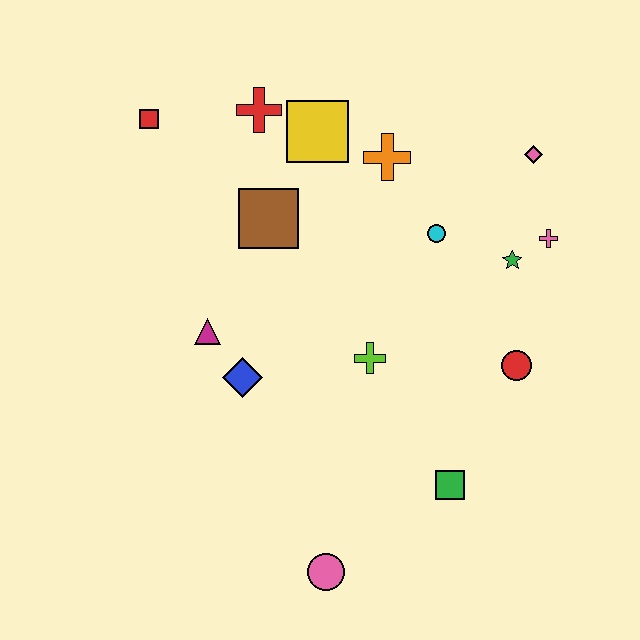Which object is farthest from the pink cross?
The red square is farthest from the pink cross.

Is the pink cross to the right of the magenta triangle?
Yes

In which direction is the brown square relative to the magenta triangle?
The brown square is above the magenta triangle.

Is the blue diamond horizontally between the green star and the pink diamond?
No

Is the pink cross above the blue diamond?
Yes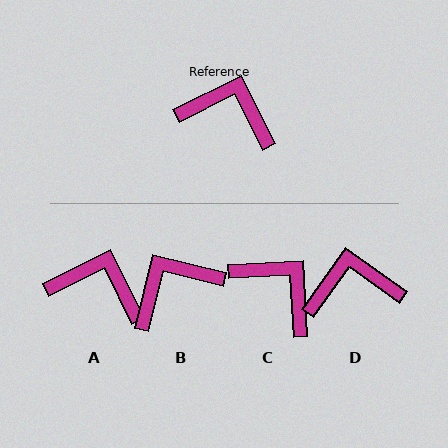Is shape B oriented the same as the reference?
No, it is off by about 50 degrees.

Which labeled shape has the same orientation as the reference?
A.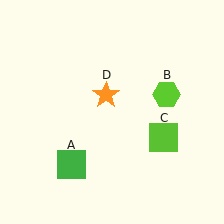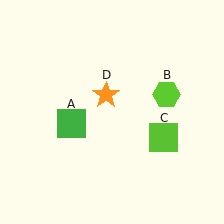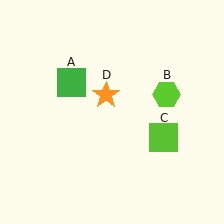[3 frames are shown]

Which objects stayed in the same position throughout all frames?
Lime hexagon (object B) and lime square (object C) and orange star (object D) remained stationary.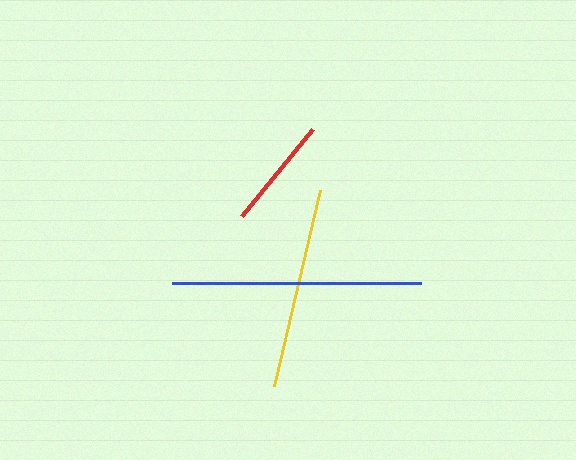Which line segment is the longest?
The blue line is the longest at approximately 250 pixels.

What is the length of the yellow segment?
The yellow segment is approximately 201 pixels long.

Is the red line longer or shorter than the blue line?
The blue line is longer than the red line.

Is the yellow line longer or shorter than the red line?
The yellow line is longer than the red line.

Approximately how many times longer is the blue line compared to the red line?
The blue line is approximately 2.2 times the length of the red line.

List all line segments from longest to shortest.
From longest to shortest: blue, yellow, red.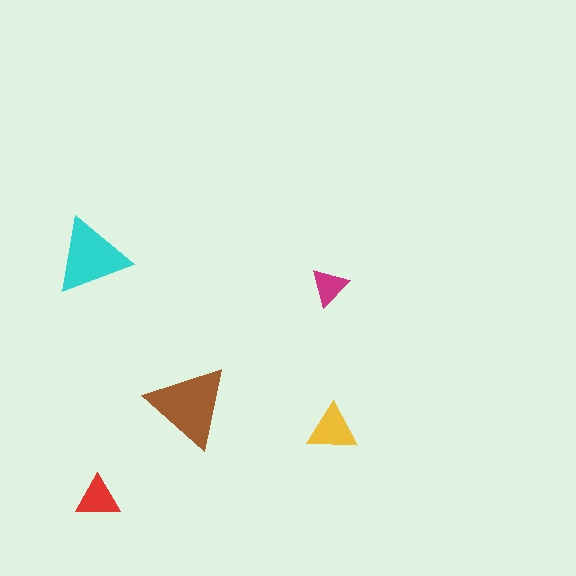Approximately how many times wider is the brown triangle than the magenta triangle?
About 2 times wider.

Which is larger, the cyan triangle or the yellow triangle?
The cyan one.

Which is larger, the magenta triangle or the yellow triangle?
The yellow one.